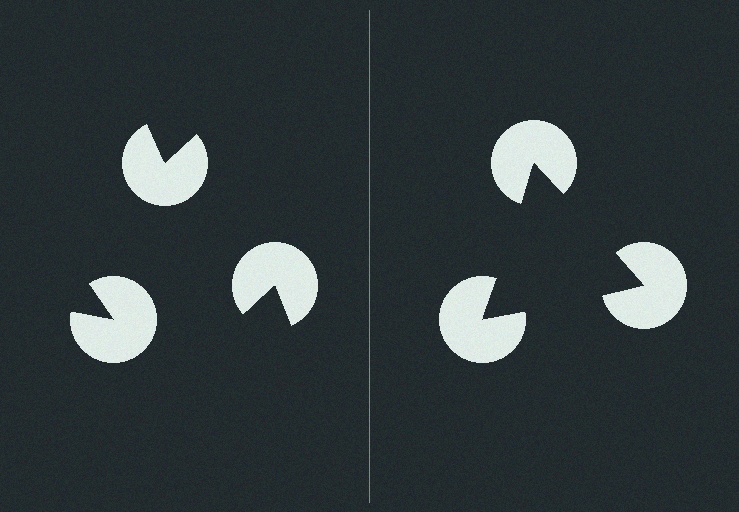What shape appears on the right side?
An illusory triangle.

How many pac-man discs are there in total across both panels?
6 — 3 on each side.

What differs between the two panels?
The pac-man discs are positioned identically on both sides; only the wedge orientations differ. On the right they align to a triangle; on the left they are misaligned.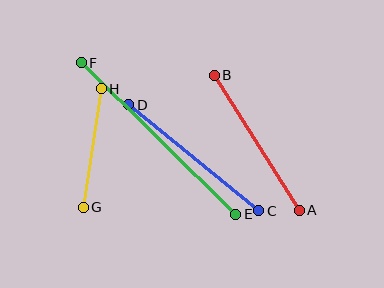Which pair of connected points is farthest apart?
Points E and F are farthest apart.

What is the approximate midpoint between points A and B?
The midpoint is at approximately (257, 143) pixels.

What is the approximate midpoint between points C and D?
The midpoint is at approximately (194, 158) pixels.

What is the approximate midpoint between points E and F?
The midpoint is at approximately (159, 139) pixels.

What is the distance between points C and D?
The distance is approximately 167 pixels.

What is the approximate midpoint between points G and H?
The midpoint is at approximately (92, 148) pixels.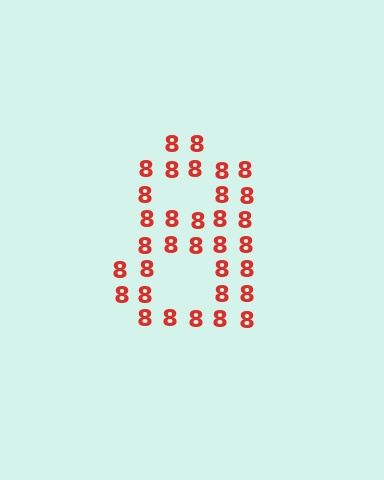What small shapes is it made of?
It is made of small digit 8's.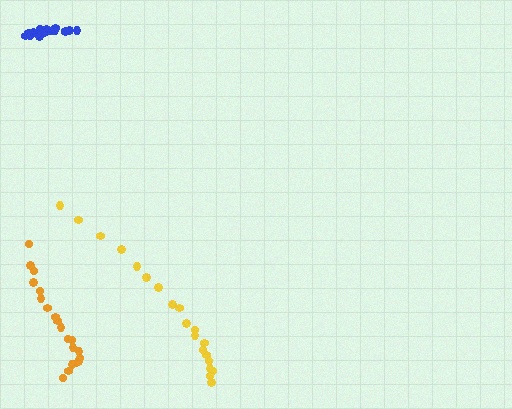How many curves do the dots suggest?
There are 3 distinct paths.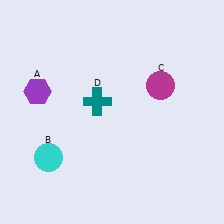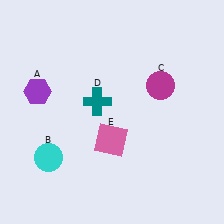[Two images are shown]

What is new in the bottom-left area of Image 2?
A pink square (E) was added in the bottom-left area of Image 2.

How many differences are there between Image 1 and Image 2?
There is 1 difference between the two images.